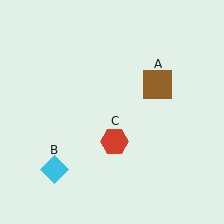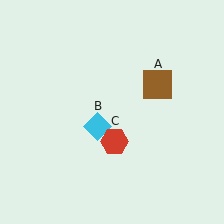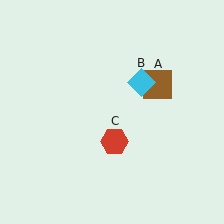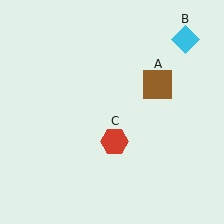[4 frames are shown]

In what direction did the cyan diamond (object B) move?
The cyan diamond (object B) moved up and to the right.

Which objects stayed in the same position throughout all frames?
Brown square (object A) and red hexagon (object C) remained stationary.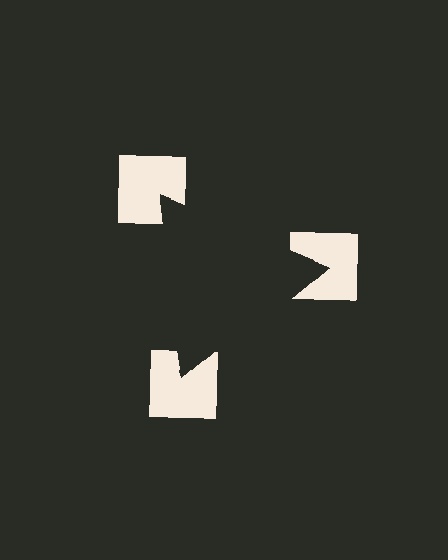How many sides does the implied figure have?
3 sides.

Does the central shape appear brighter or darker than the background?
It typically appears slightly darker than the background, even though no actual brightness change is drawn.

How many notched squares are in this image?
There are 3 — one at each vertex of the illusory triangle.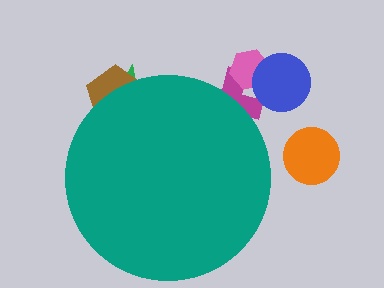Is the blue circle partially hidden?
No, the blue circle is fully visible.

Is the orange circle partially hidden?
No, the orange circle is fully visible.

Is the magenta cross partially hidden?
Yes, the magenta cross is partially hidden behind the teal circle.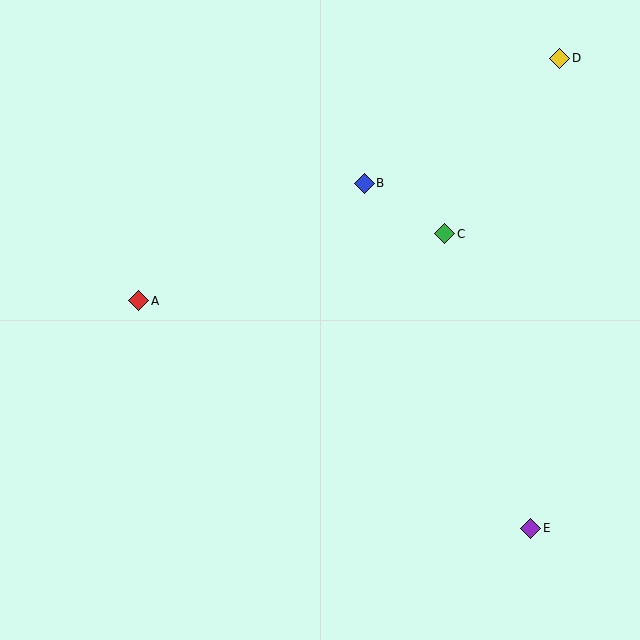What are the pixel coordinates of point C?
Point C is at (445, 234).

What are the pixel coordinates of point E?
Point E is at (531, 528).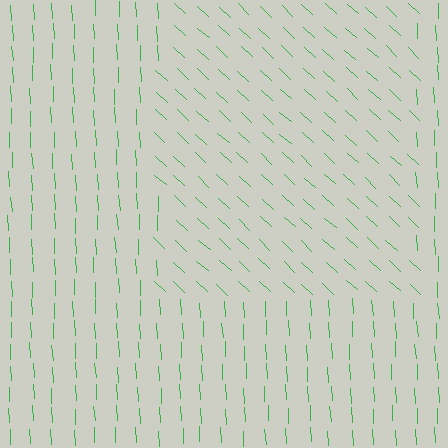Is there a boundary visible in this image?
Yes, there is a texture boundary formed by a change in line orientation.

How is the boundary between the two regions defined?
The boundary is defined purely by a change in line orientation (approximately 45 degrees difference). All lines are the same color and thickness.